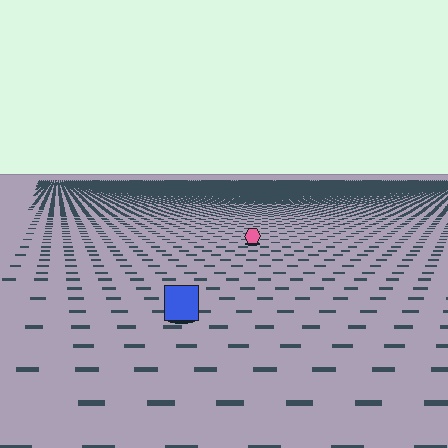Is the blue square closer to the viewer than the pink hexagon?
Yes. The blue square is closer — you can tell from the texture gradient: the ground texture is coarser near it.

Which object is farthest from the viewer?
The pink hexagon is farthest from the viewer. It appears smaller and the ground texture around it is denser.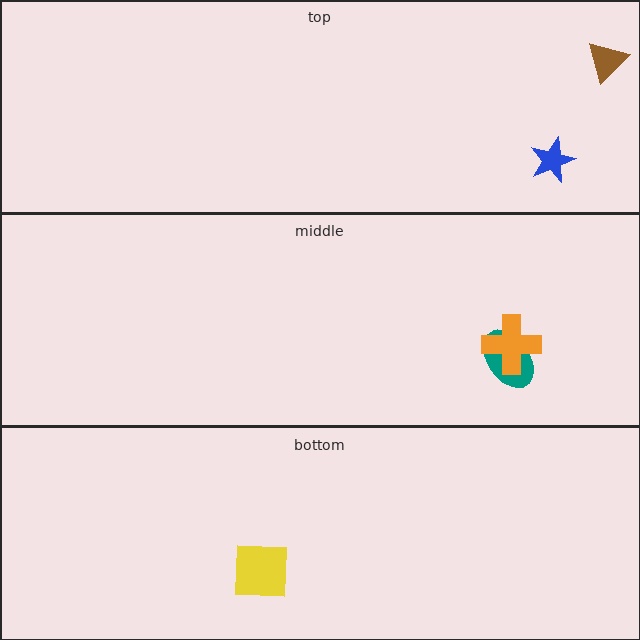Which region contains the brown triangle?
The top region.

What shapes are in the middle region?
The teal ellipse, the orange cross.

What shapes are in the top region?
The brown triangle, the blue star.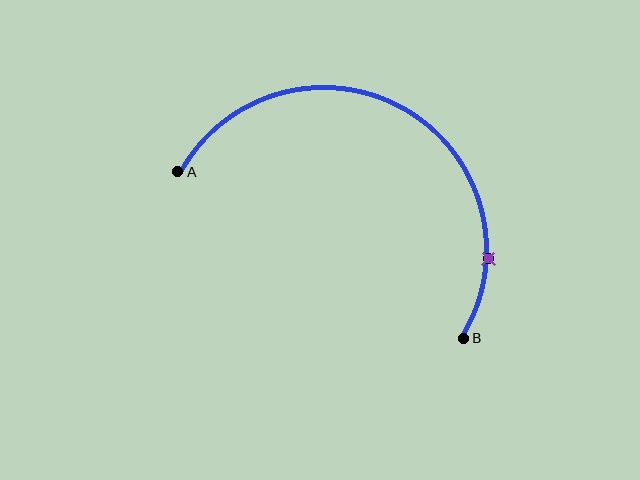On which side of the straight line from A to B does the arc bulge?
The arc bulges above the straight line connecting A and B.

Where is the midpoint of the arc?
The arc midpoint is the point on the curve farthest from the straight line joining A and B. It sits above that line.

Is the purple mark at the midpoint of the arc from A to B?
No. The purple mark lies on the arc but is closer to endpoint B. The arc midpoint would be at the point on the curve equidistant along the arc from both A and B.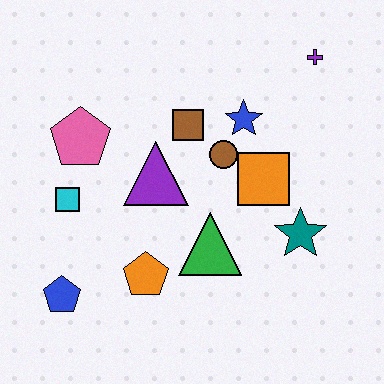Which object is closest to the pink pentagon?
The cyan square is closest to the pink pentagon.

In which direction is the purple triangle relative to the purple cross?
The purple triangle is to the left of the purple cross.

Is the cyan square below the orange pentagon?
No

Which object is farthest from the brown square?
The blue pentagon is farthest from the brown square.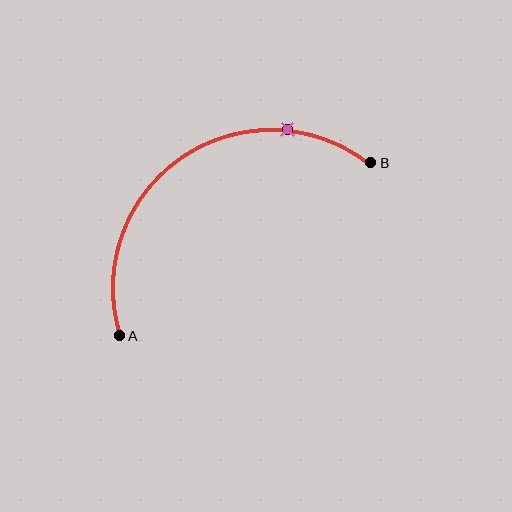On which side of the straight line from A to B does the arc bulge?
The arc bulges above and to the left of the straight line connecting A and B.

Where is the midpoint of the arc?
The arc midpoint is the point on the curve farthest from the straight line joining A and B. It sits above and to the left of that line.